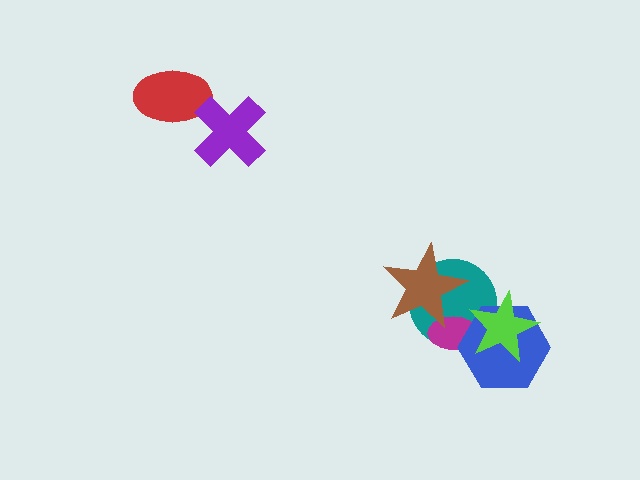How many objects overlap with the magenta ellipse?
4 objects overlap with the magenta ellipse.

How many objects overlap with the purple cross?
1 object overlaps with the purple cross.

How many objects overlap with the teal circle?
4 objects overlap with the teal circle.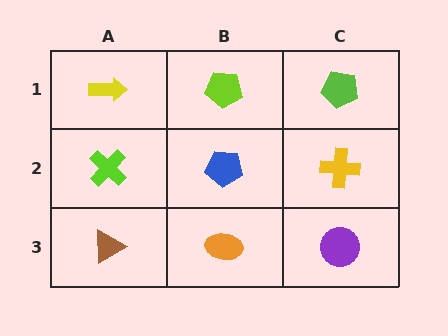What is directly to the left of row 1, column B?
A yellow arrow.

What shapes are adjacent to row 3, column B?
A blue pentagon (row 2, column B), a brown triangle (row 3, column A), a purple circle (row 3, column C).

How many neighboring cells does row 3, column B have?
3.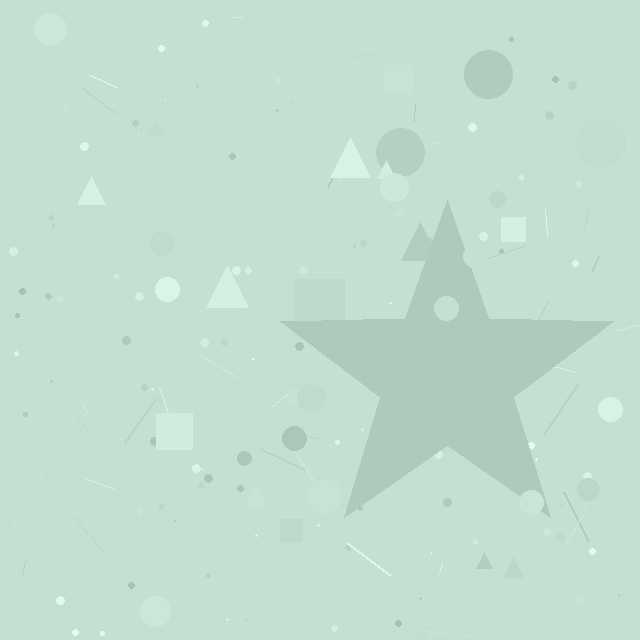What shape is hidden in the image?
A star is hidden in the image.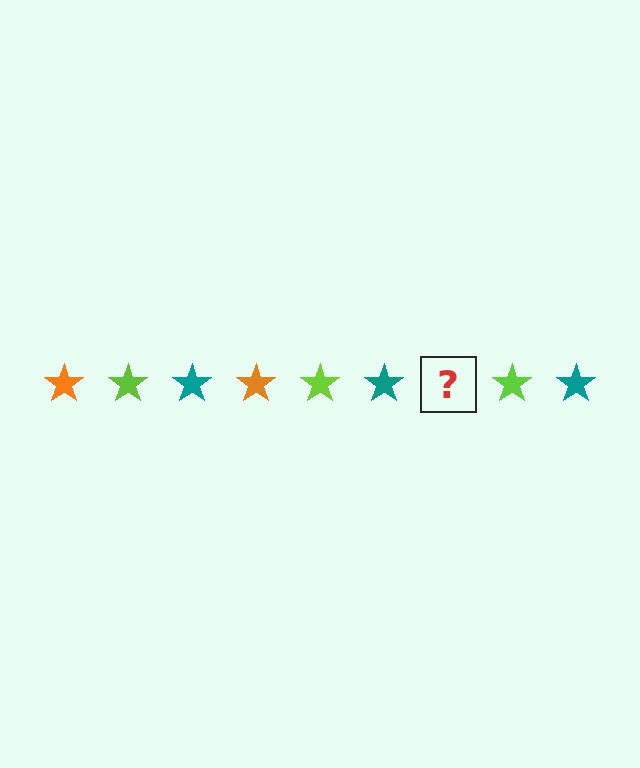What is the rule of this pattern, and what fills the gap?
The rule is that the pattern cycles through orange, lime, teal stars. The gap should be filled with an orange star.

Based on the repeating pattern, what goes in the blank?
The blank should be an orange star.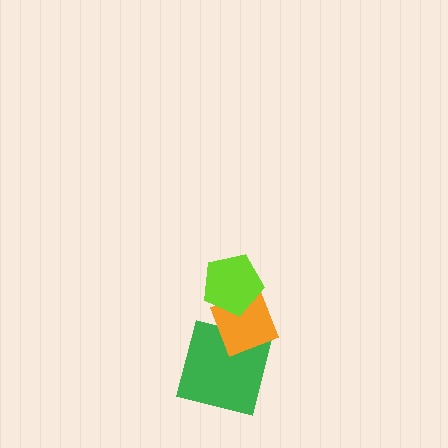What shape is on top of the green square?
The orange diamond is on top of the green square.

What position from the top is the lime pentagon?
The lime pentagon is 1st from the top.